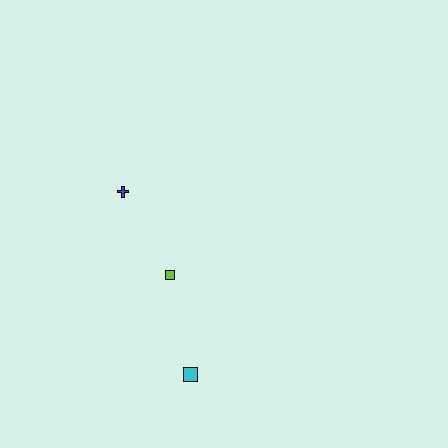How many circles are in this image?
There are no circles.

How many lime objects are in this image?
There is 1 lime object.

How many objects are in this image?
There are 3 objects.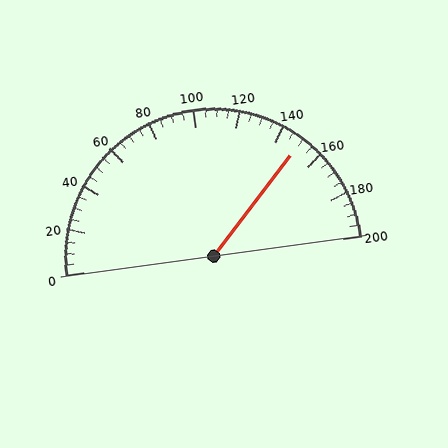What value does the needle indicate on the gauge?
The needle indicates approximately 150.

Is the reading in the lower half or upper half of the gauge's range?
The reading is in the upper half of the range (0 to 200).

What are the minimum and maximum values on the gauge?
The gauge ranges from 0 to 200.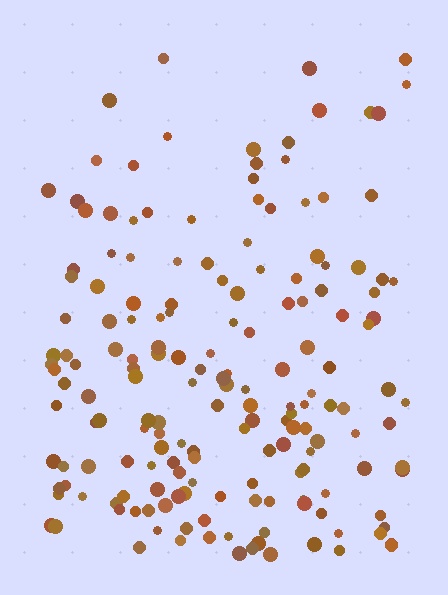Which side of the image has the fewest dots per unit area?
The top.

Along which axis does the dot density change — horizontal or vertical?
Vertical.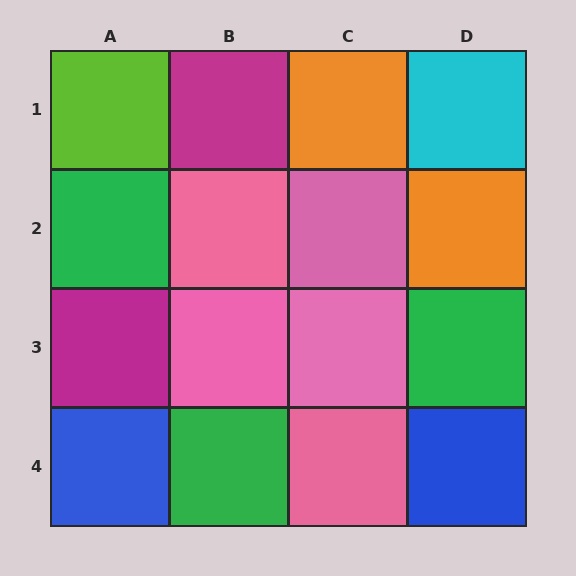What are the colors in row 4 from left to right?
Blue, green, pink, blue.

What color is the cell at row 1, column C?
Orange.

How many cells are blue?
2 cells are blue.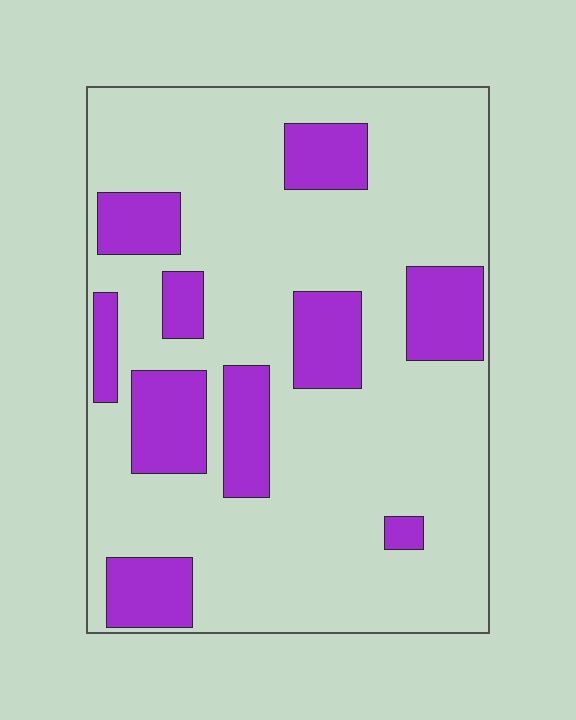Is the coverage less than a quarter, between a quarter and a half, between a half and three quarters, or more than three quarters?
Less than a quarter.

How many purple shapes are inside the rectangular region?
10.